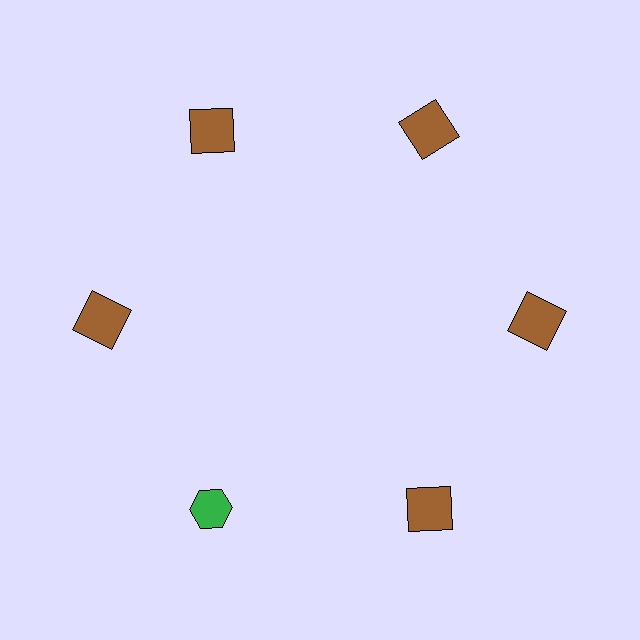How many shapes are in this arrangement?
There are 6 shapes arranged in a ring pattern.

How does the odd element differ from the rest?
It differs in both color (green instead of brown) and shape (hexagon instead of square).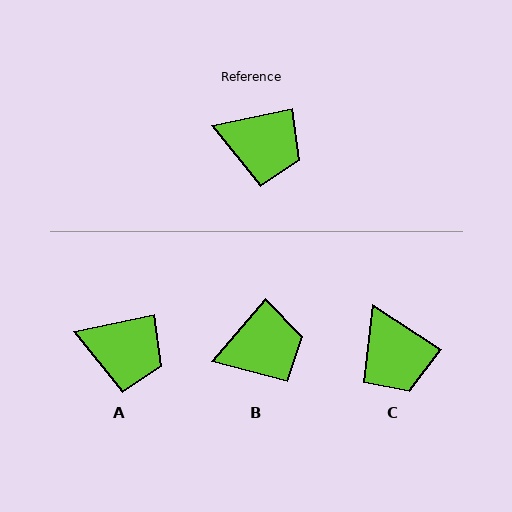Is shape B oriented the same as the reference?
No, it is off by about 37 degrees.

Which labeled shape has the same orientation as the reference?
A.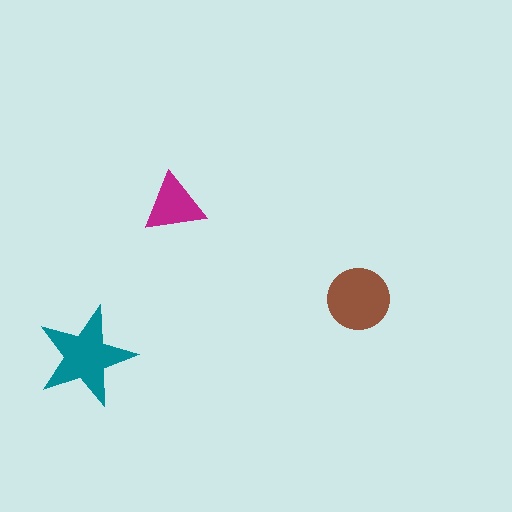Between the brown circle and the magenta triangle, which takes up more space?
The brown circle.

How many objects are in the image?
There are 3 objects in the image.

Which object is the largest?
The teal star.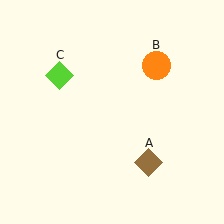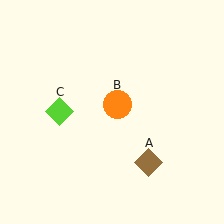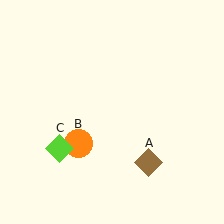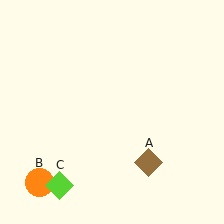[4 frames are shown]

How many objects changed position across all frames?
2 objects changed position: orange circle (object B), lime diamond (object C).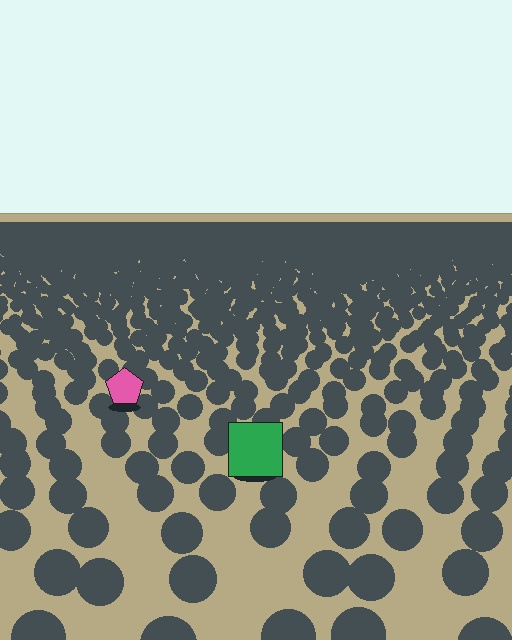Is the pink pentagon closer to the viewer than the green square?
No. The green square is closer — you can tell from the texture gradient: the ground texture is coarser near it.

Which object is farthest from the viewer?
The pink pentagon is farthest from the viewer. It appears smaller and the ground texture around it is denser.